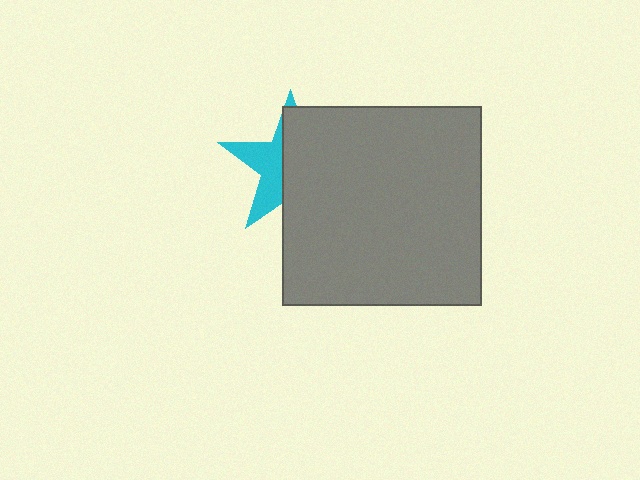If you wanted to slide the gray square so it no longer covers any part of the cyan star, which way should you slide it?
Slide it right — that is the most direct way to separate the two shapes.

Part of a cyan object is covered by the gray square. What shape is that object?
It is a star.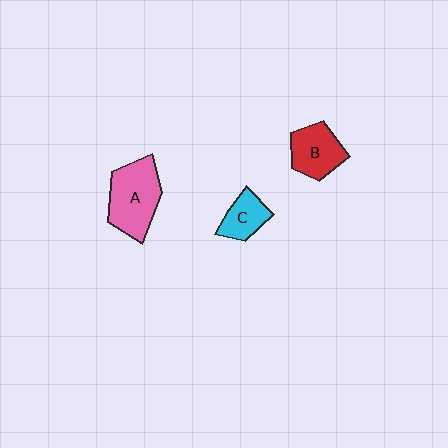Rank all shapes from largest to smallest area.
From largest to smallest: A (pink), B (red), C (cyan).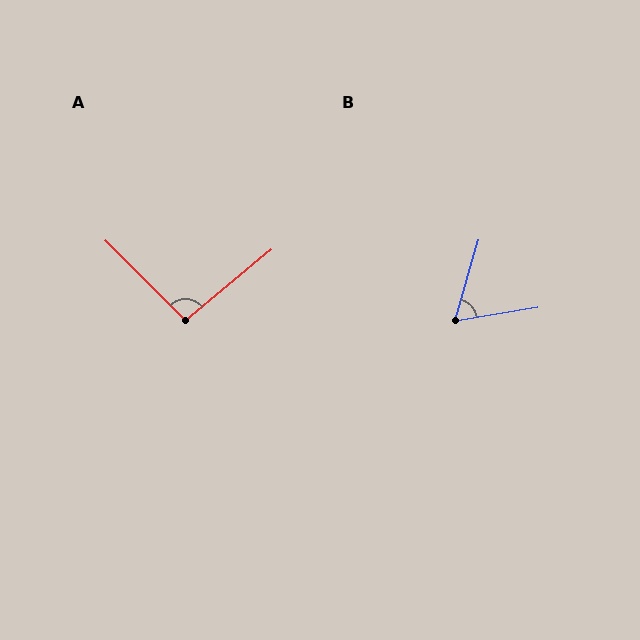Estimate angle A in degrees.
Approximately 95 degrees.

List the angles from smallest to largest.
B (64°), A (95°).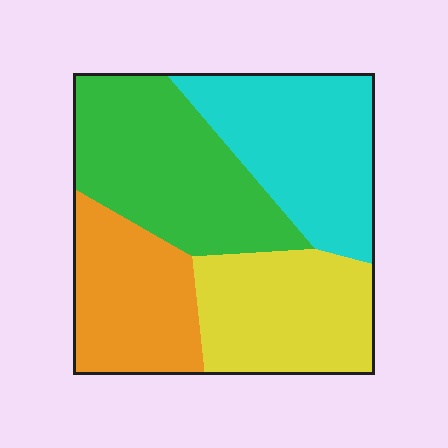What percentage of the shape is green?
Green takes up between a sixth and a third of the shape.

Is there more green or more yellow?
Green.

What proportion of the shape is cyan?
Cyan takes up between a quarter and a half of the shape.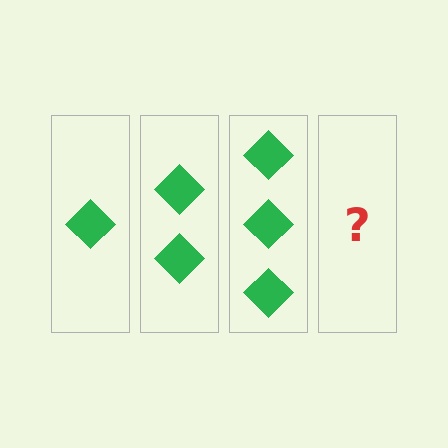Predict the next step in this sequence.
The next step is 4 diamonds.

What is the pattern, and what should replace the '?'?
The pattern is that each step adds one more diamond. The '?' should be 4 diamonds.